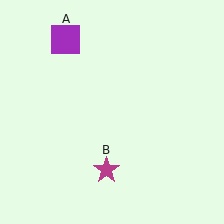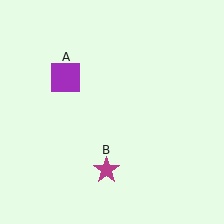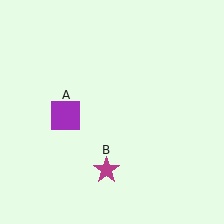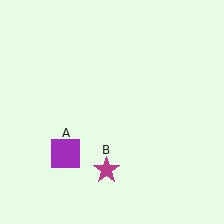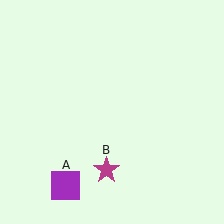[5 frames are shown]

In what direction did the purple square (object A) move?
The purple square (object A) moved down.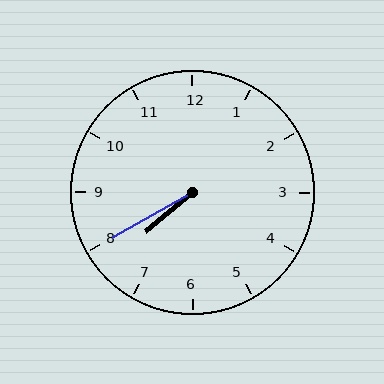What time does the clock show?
7:40.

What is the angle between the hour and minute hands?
Approximately 10 degrees.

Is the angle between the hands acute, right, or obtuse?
It is acute.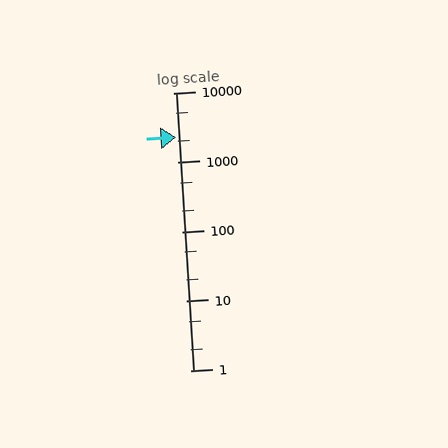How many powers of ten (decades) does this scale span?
The scale spans 4 decades, from 1 to 10000.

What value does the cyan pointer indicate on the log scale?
The pointer indicates approximately 2300.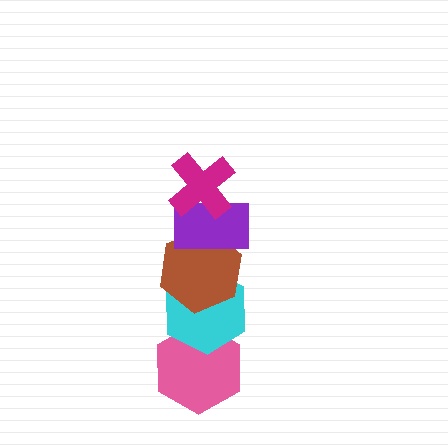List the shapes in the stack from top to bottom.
From top to bottom: the magenta cross, the purple rectangle, the brown hexagon, the cyan hexagon, the pink hexagon.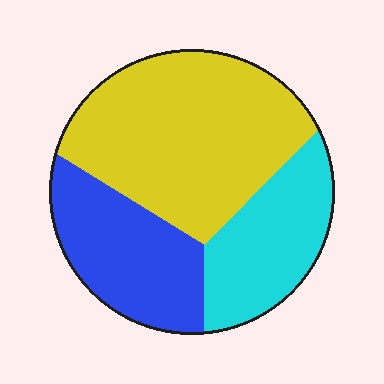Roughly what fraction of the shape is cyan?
Cyan covers around 25% of the shape.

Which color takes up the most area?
Yellow, at roughly 50%.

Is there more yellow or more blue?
Yellow.